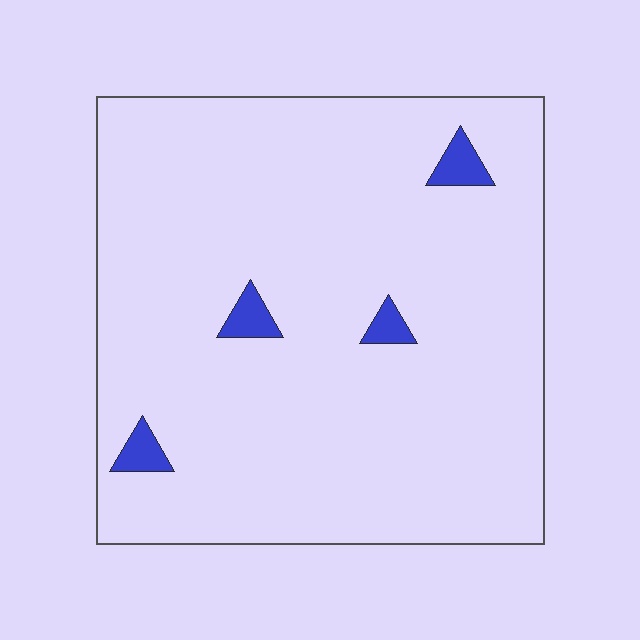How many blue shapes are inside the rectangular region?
4.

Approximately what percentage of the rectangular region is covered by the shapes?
Approximately 5%.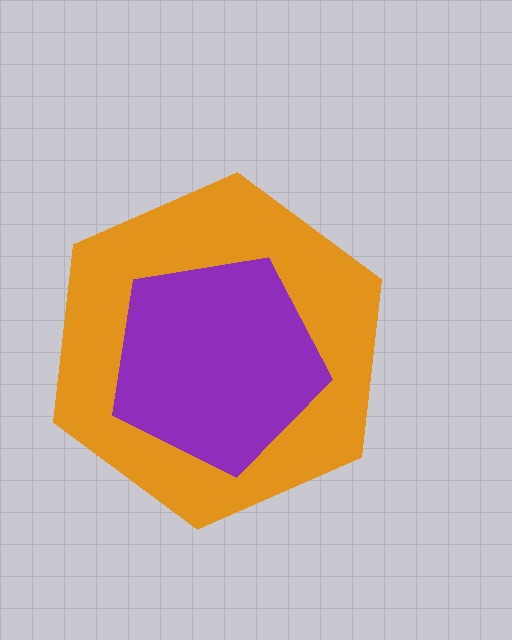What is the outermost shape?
The orange hexagon.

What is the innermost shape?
The purple pentagon.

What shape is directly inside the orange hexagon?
The purple pentagon.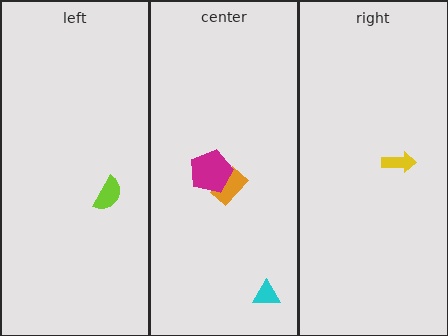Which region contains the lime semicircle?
The left region.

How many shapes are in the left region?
1.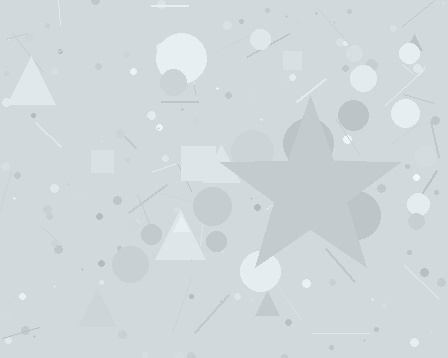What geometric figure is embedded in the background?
A star is embedded in the background.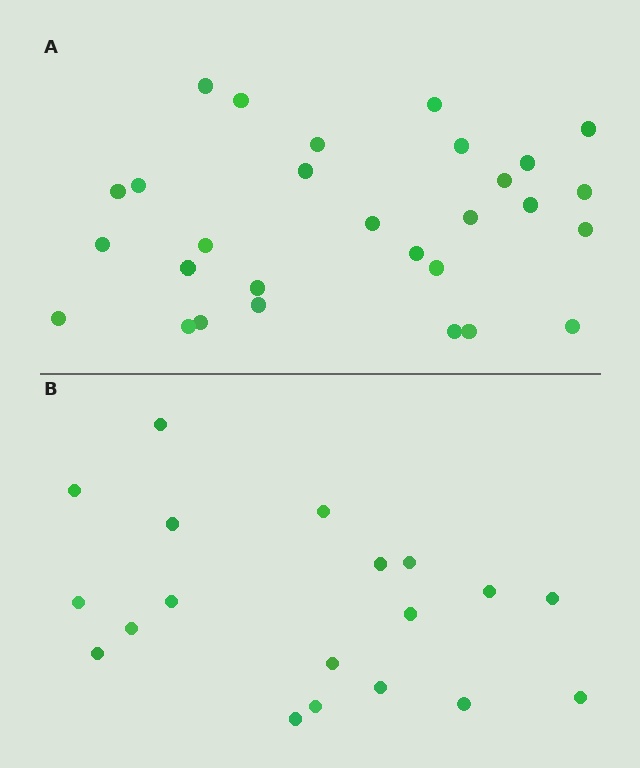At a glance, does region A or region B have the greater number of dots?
Region A (the top region) has more dots.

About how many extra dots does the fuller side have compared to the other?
Region A has roughly 10 or so more dots than region B.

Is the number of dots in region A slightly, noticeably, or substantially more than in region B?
Region A has substantially more. The ratio is roughly 1.5 to 1.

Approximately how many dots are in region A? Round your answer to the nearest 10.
About 30 dots. (The exact count is 29, which rounds to 30.)